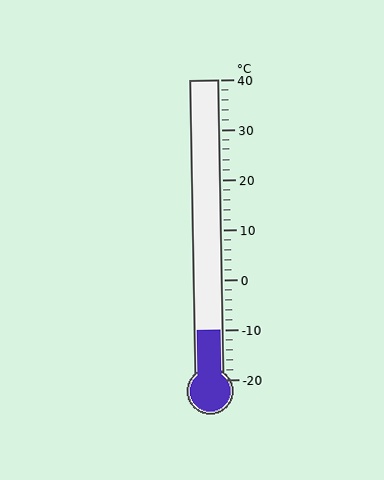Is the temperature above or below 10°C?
The temperature is below 10°C.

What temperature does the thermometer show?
The thermometer shows approximately -10°C.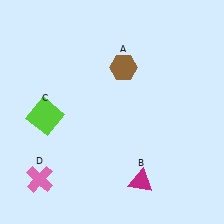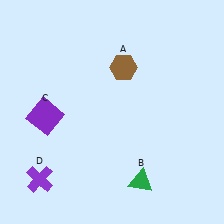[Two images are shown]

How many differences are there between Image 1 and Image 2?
There are 3 differences between the two images.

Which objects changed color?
B changed from magenta to green. C changed from lime to purple. D changed from pink to purple.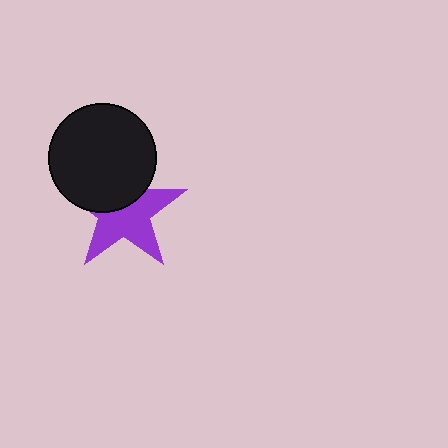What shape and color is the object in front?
The object in front is a black circle.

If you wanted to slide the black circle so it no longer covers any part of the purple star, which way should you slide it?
Slide it up — that is the most direct way to separate the two shapes.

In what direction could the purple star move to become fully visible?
The purple star could move down. That would shift it out from behind the black circle entirely.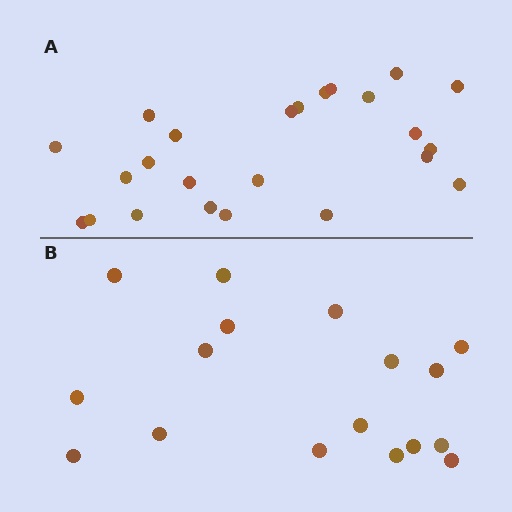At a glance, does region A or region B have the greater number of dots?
Region A (the top region) has more dots.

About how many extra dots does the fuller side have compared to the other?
Region A has roughly 8 or so more dots than region B.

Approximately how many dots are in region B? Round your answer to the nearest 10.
About 20 dots. (The exact count is 17, which rounds to 20.)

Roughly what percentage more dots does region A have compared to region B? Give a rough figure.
About 40% more.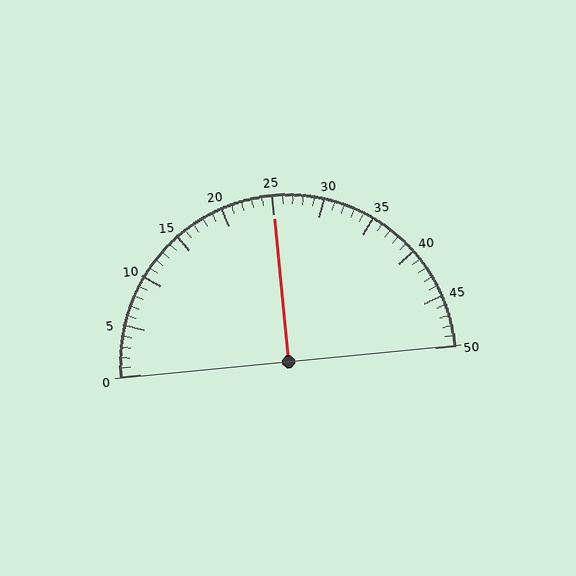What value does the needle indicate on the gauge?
The needle indicates approximately 25.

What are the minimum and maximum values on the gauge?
The gauge ranges from 0 to 50.